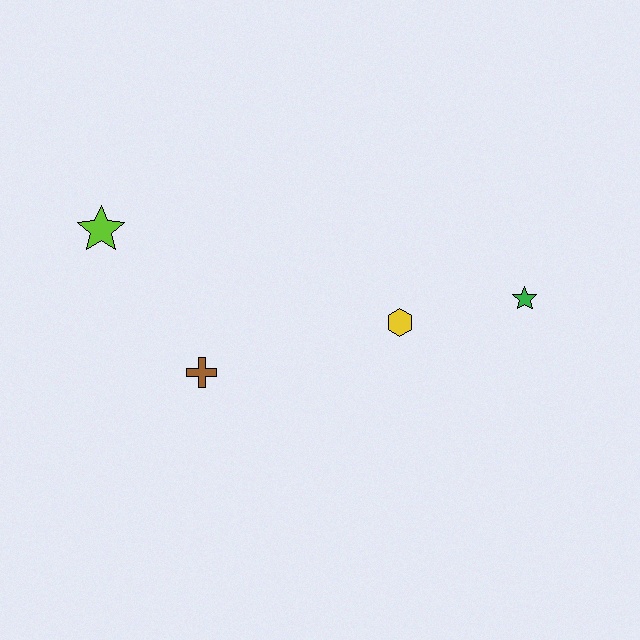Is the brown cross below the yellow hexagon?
Yes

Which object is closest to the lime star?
The brown cross is closest to the lime star.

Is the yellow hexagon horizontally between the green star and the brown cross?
Yes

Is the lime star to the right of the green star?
No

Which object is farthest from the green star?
The lime star is farthest from the green star.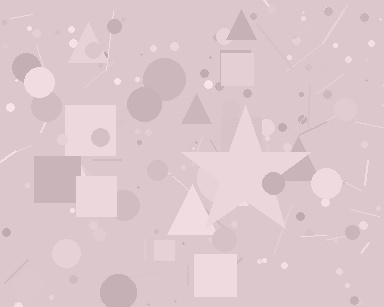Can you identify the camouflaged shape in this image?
The camouflaged shape is a star.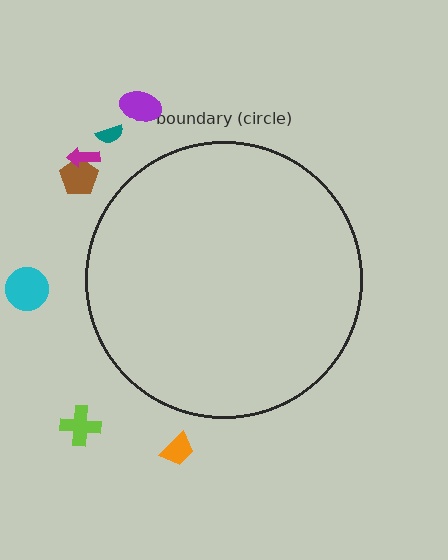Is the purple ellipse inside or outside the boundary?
Outside.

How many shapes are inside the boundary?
0 inside, 7 outside.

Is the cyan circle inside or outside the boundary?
Outside.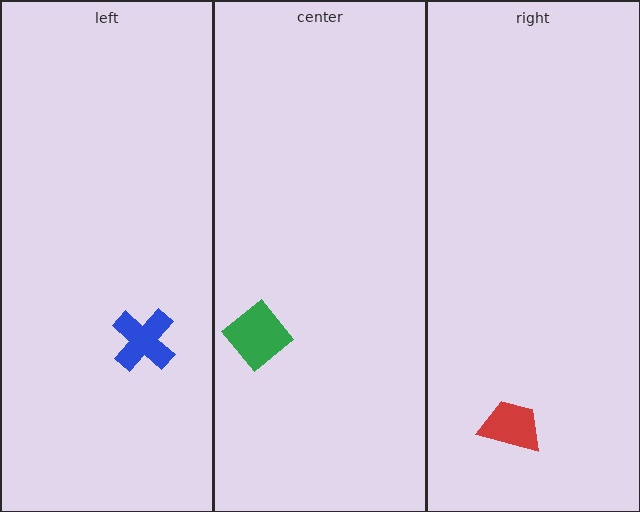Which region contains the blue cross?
The left region.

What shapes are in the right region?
The red trapezoid.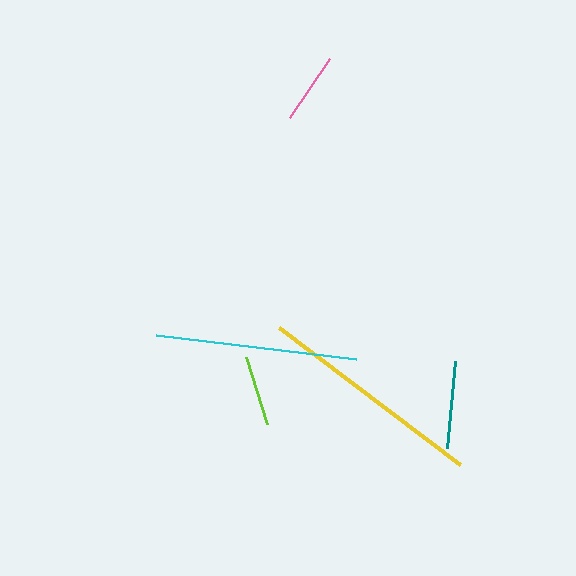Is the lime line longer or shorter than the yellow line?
The yellow line is longer than the lime line.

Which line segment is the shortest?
The lime line is the shortest at approximately 71 pixels.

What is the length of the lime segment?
The lime segment is approximately 71 pixels long.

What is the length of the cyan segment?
The cyan segment is approximately 202 pixels long.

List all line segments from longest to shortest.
From longest to shortest: yellow, cyan, teal, pink, lime.